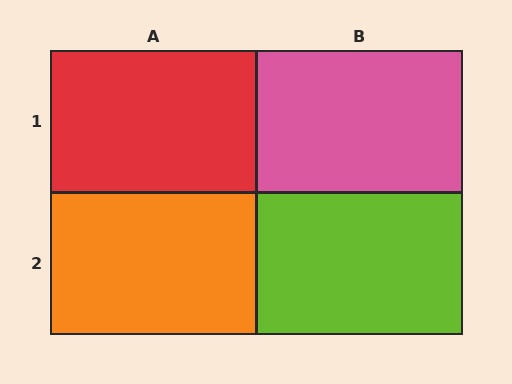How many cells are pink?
1 cell is pink.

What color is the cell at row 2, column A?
Orange.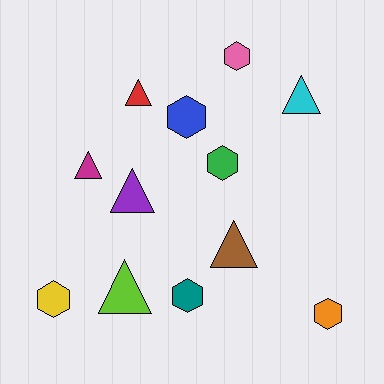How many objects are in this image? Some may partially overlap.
There are 12 objects.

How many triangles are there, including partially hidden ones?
There are 6 triangles.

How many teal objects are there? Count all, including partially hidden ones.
There is 1 teal object.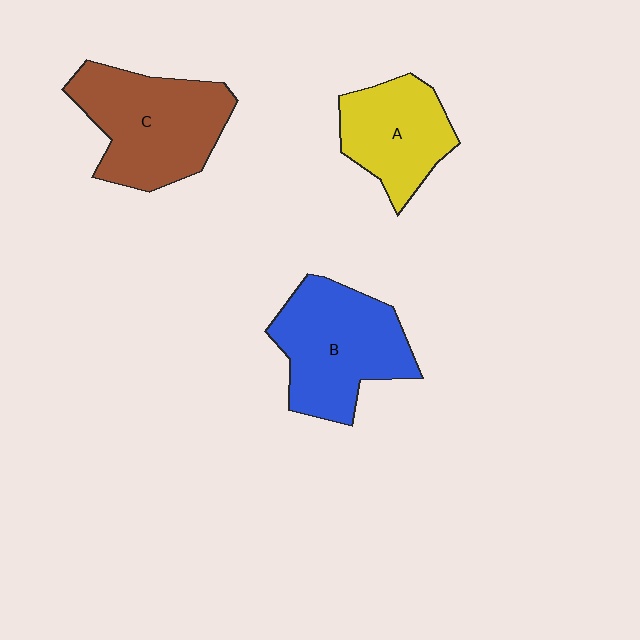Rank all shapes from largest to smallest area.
From largest to smallest: C (brown), B (blue), A (yellow).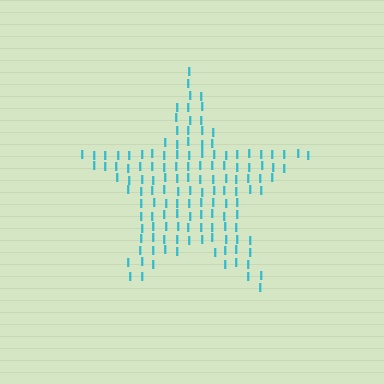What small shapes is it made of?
It is made of small letter I's.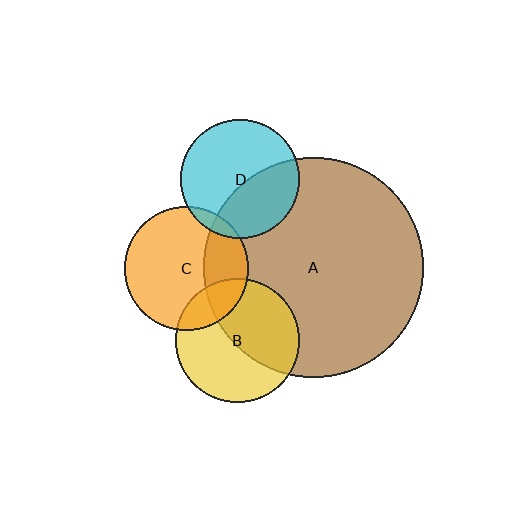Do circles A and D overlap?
Yes.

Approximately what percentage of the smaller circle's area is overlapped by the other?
Approximately 40%.